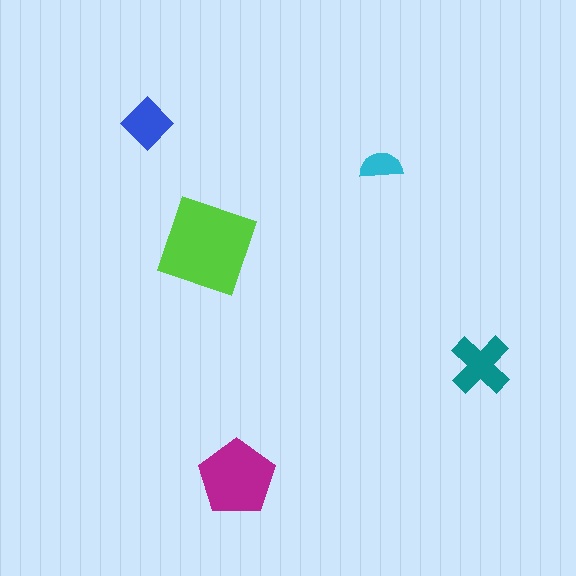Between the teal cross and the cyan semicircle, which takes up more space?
The teal cross.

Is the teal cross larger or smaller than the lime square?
Smaller.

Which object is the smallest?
The cyan semicircle.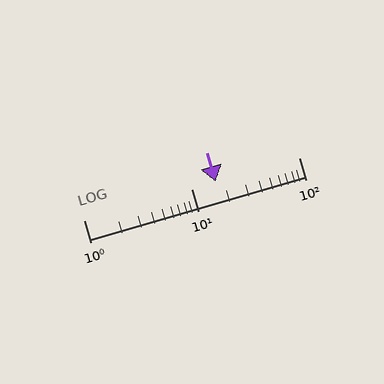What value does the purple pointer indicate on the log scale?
The pointer indicates approximately 17.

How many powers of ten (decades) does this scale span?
The scale spans 2 decades, from 1 to 100.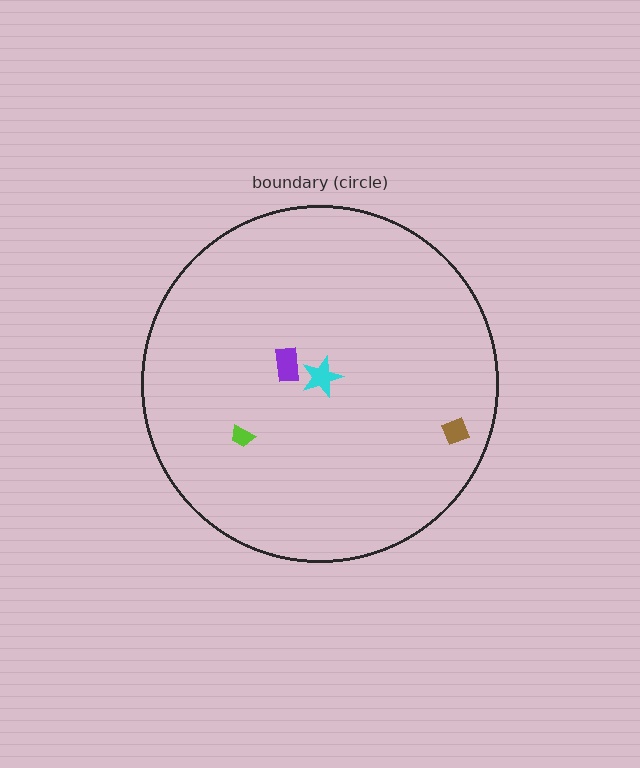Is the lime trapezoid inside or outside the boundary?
Inside.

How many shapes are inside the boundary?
4 inside, 0 outside.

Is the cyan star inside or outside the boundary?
Inside.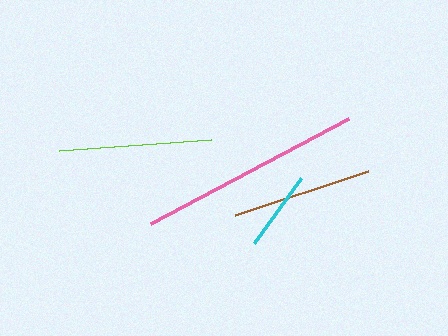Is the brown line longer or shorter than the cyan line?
The brown line is longer than the cyan line.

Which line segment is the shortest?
The cyan line is the shortest at approximately 80 pixels.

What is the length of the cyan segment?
The cyan segment is approximately 80 pixels long.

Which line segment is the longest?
The pink line is the longest at approximately 224 pixels.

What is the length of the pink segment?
The pink segment is approximately 224 pixels long.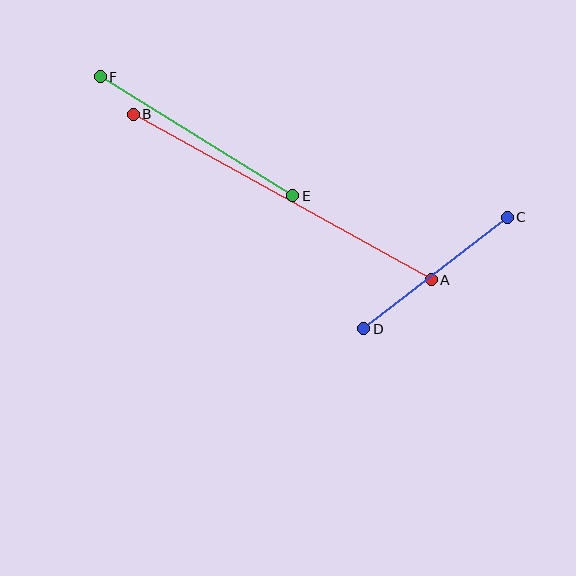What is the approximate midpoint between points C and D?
The midpoint is at approximately (436, 273) pixels.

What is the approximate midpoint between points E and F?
The midpoint is at approximately (196, 136) pixels.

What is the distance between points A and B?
The distance is approximately 341 pixels.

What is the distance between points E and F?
The distance is approximately 227 pixels.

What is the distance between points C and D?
The distance is approximately 182 pixels.